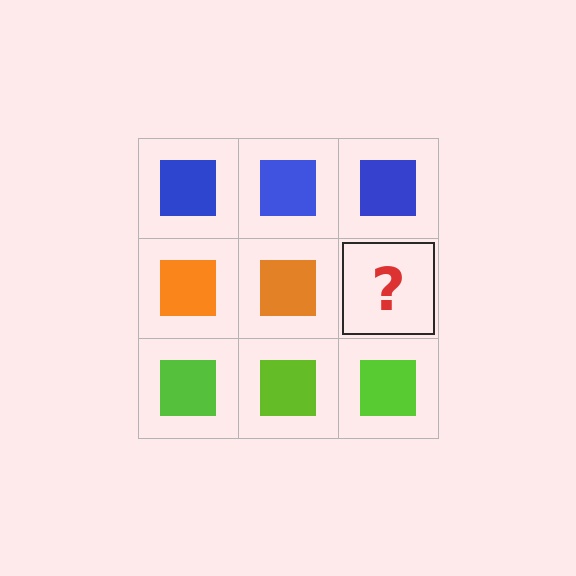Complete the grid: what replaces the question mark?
The question mark should be replaced with an orange square.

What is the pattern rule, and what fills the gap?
The rule is that each row has a consistent color. The gap should be filled with an orange square.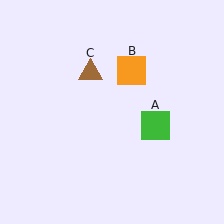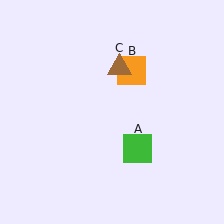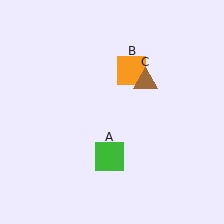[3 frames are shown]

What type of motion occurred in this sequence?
The green square (object A), brown triangle (object C) rotated clockwise around the center of the scene.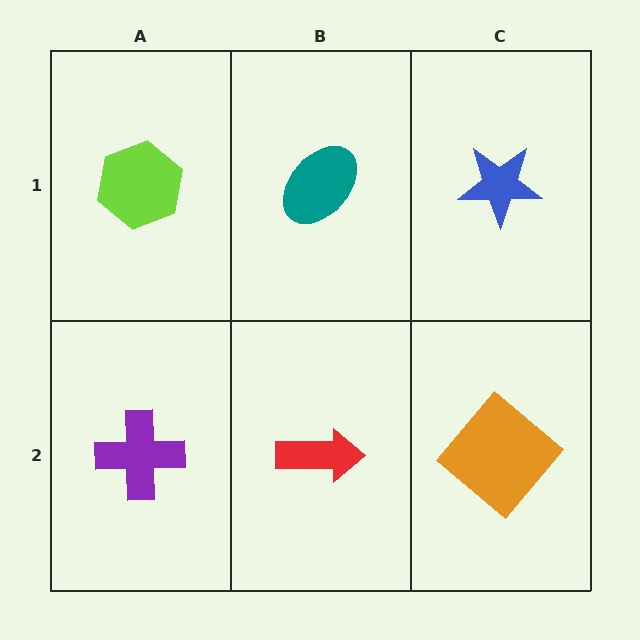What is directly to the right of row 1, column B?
A blue star.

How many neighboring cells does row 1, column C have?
2.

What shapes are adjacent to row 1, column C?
An orange diamond (row 2, column C), a teal ellipse (row 1, column B).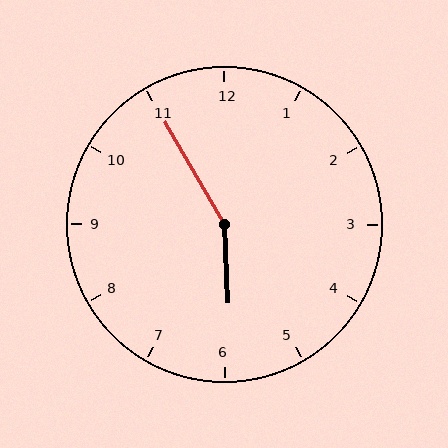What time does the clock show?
5:55.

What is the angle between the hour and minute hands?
Approximately 152 degrees.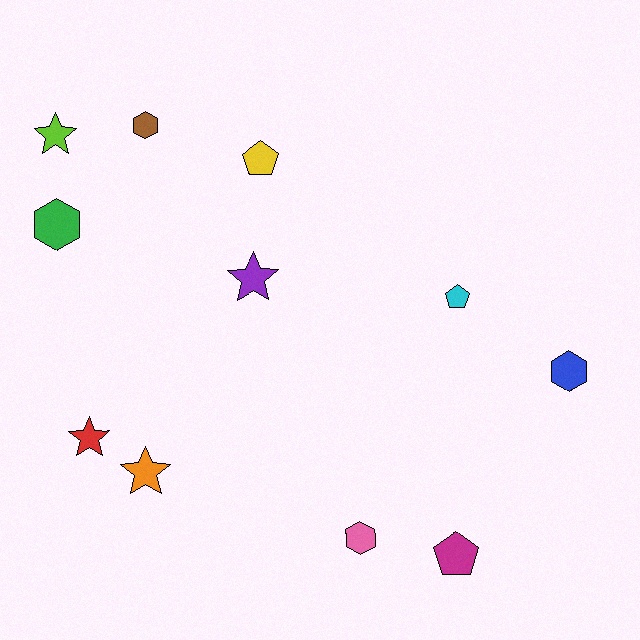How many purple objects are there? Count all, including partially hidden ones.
There is 1 purple object.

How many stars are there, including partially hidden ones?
There are 4 stars.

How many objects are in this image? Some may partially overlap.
There are 11 objects.